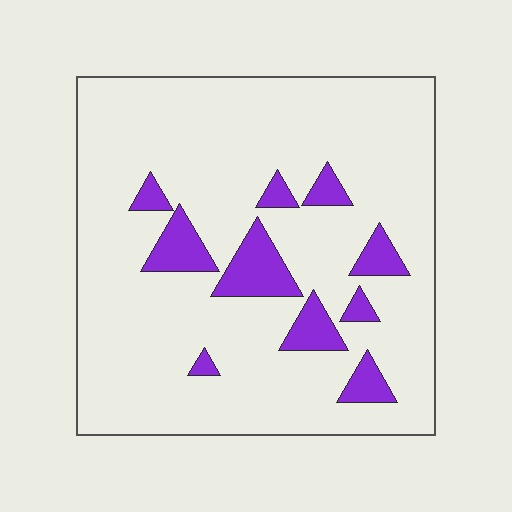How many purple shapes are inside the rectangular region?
10.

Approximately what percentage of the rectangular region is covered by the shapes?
Approximately 15%.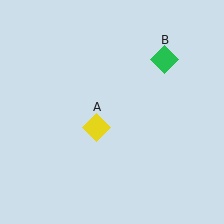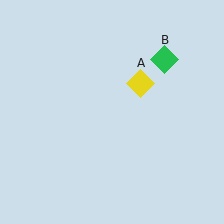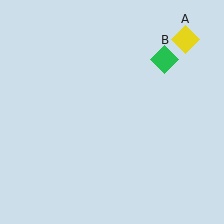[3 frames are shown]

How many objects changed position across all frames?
1 object changed position: yellow diamond (object A).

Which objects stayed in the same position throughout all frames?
Green diamond (object B) remained stationary.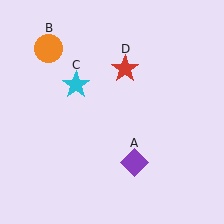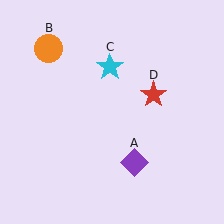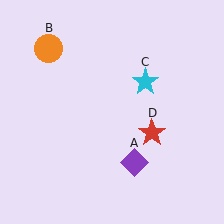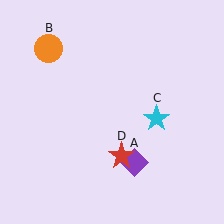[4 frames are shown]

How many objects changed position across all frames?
2 objects changed position: cyan star (object C), red star (object D).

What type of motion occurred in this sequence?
The cyan star (object C), red star (object D) rotated clockwise around the center of the scene.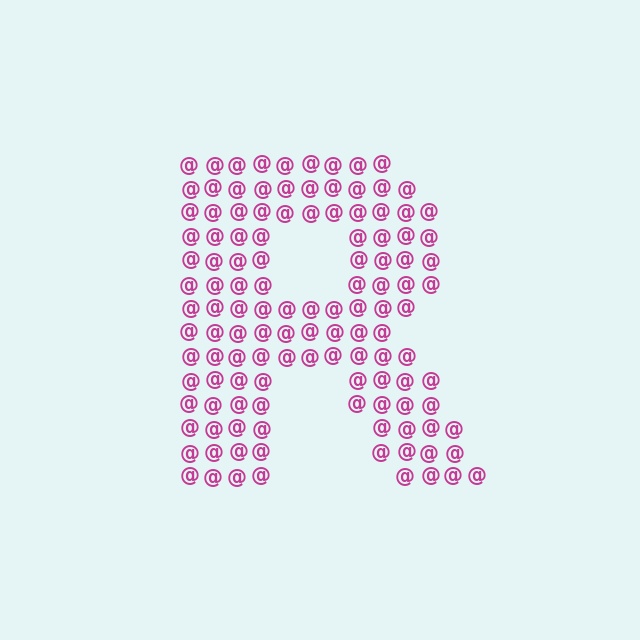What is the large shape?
The large shape is the letter R.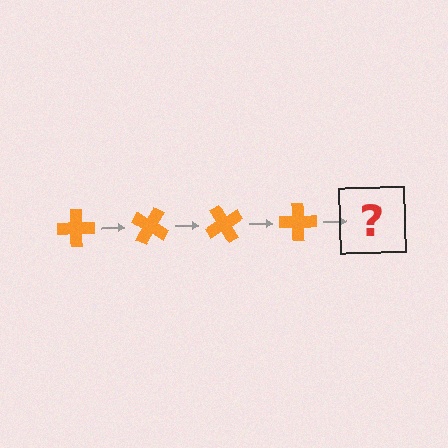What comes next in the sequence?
The next element should be an orange cross rotated 120 degrees.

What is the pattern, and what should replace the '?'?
The pattern is that the cross rotates 30 degrees each step. The '?' should be an orange cross rotated 120 degrees.